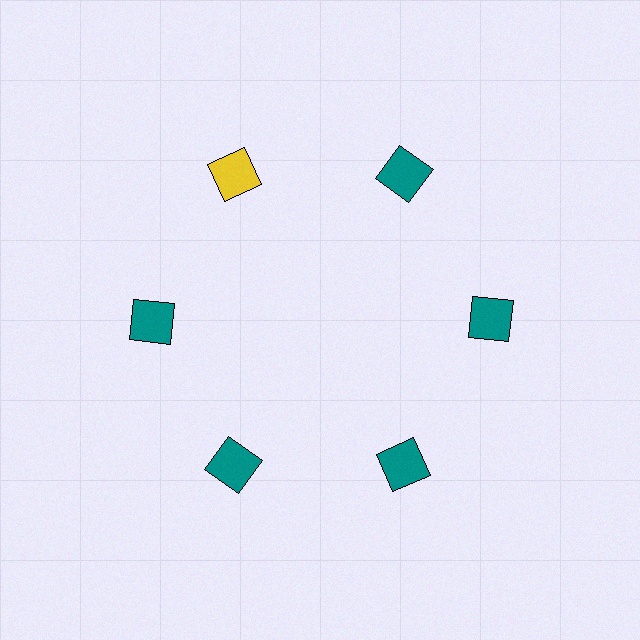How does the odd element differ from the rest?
It has a different color: yellow instead of teal.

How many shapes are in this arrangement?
There are 6 shapes arranged in a ring pattern.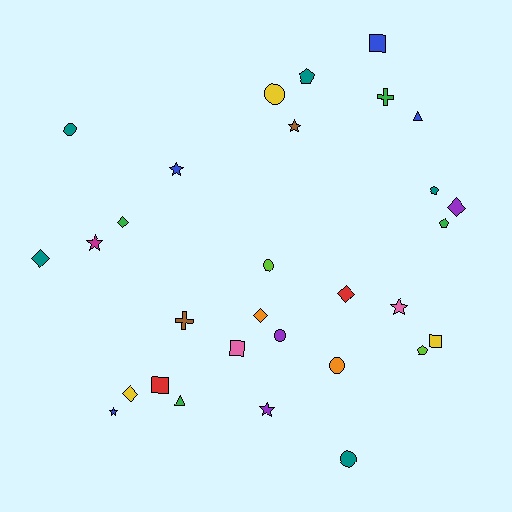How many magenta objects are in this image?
There is 1 magenta object.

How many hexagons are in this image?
There are no hexagons.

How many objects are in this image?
There are 30 objects.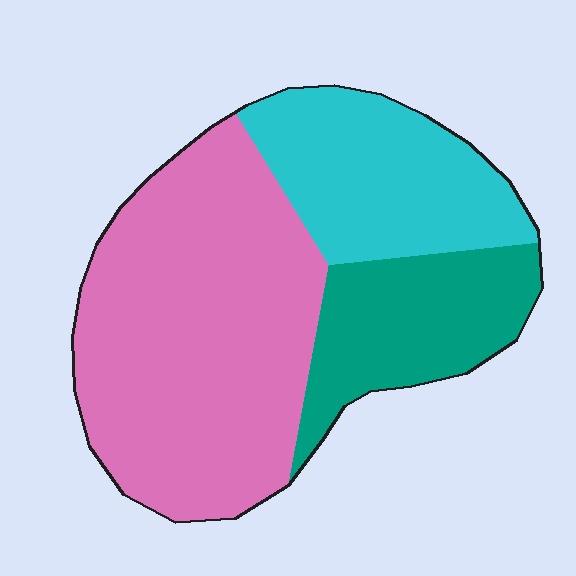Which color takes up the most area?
Pink, at roughly 55%.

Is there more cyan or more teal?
Cyan.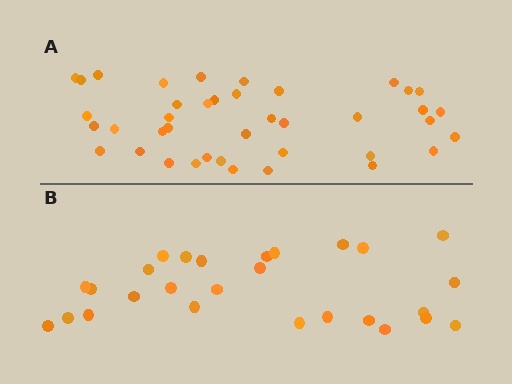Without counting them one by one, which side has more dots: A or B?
Region A (the top region) has more dots.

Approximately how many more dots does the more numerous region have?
Region A has approximately 15 more dots than region B.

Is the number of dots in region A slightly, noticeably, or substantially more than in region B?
Region A has substantially more. The ratio is roughly 1.5 to 1.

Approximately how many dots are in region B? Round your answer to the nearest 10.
About 30 dots. (The exact count is 27, which rounds to 30.)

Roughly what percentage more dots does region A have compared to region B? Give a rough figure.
About 50% more.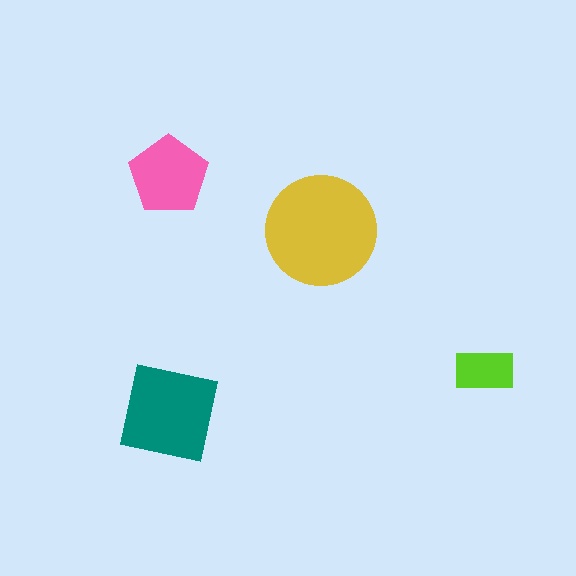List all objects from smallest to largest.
The lime rectangle, the pink pentagon, the teal square, the yellow circle.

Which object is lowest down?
The teal square is bottommost.